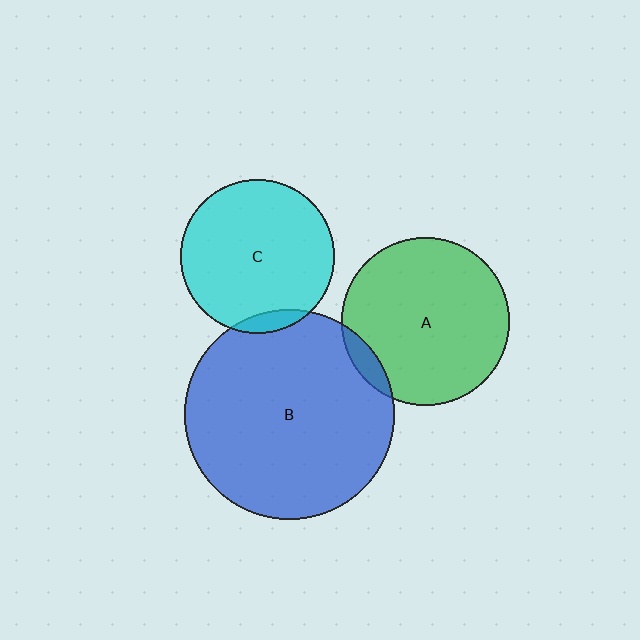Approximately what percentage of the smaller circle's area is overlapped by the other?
Approximately 5%.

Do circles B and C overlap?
Yes.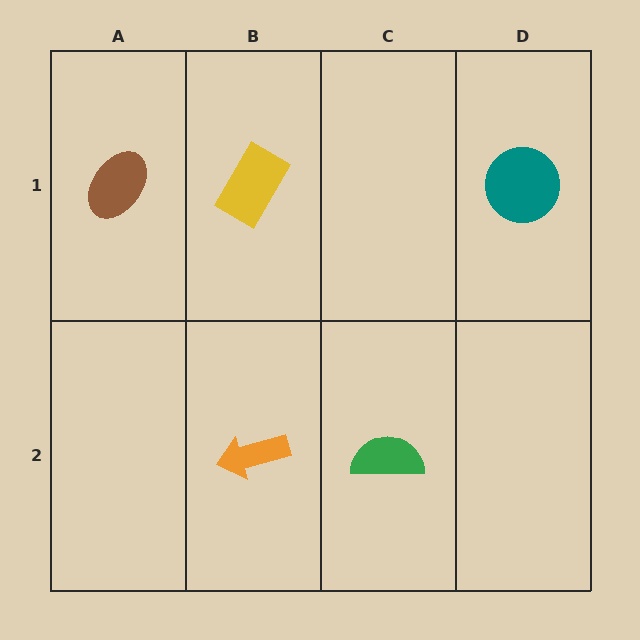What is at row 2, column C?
A green semicircle.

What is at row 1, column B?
A yellow rectangle.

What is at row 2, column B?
An orange arrow.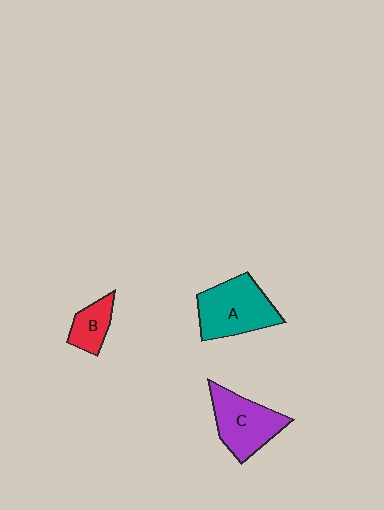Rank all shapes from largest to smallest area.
From largest to smallest: A (teal), C (purple), B (red).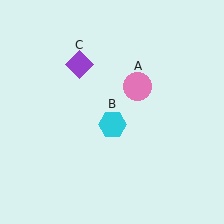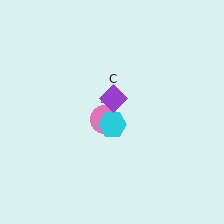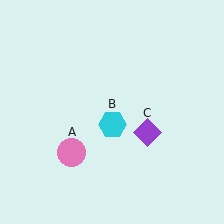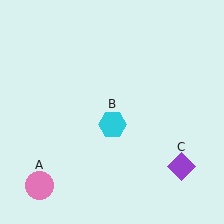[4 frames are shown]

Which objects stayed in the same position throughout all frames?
Cyan hexagon (object B) remained stationary.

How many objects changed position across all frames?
2 objects changed position: pink circle (object A), purple diamond (object C).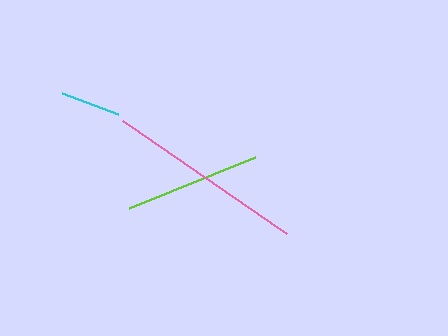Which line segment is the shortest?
The cyan line is the shortest at approximately 60 pixels.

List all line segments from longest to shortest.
From longest to shortest: pink, lime, cyan.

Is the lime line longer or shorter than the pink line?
The pink line is longer than the lime line.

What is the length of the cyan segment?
The cyan segment is approximately 60 pixels long.